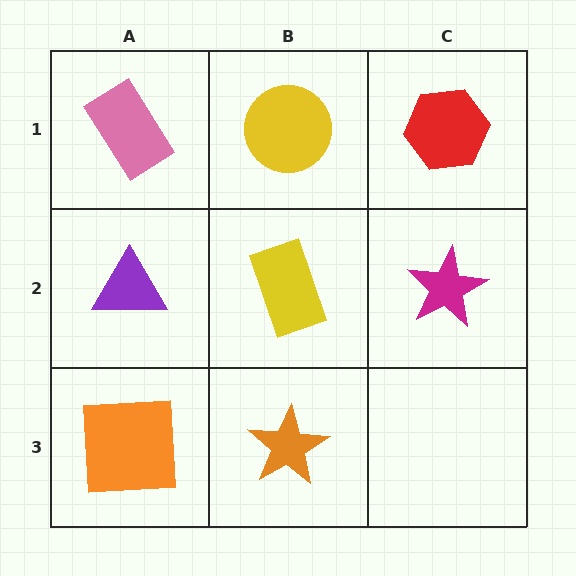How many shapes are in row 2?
3 shapes.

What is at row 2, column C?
A magenta star.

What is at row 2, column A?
A purple triangle.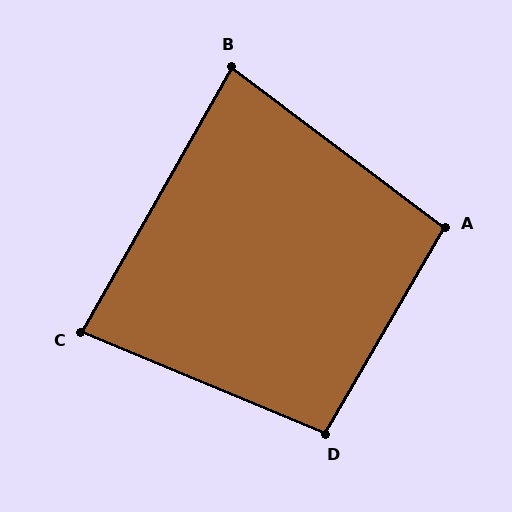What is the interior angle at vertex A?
Approximately 97 degrees (obtuse).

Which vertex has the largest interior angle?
D, at approximately 97 degrees.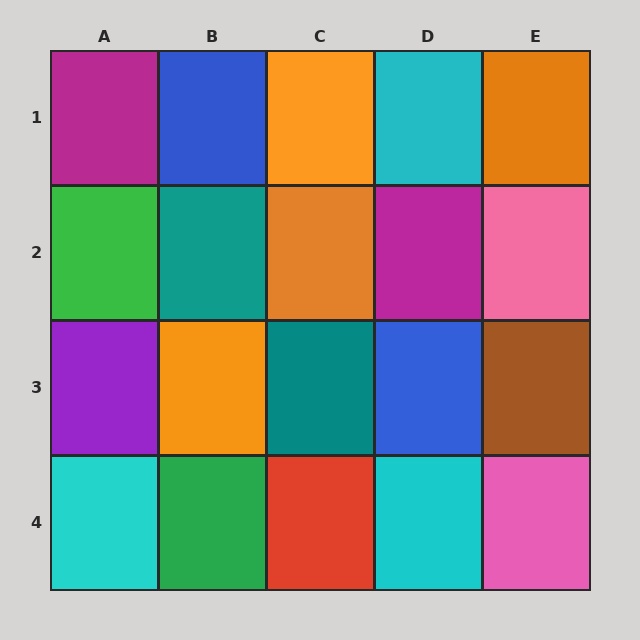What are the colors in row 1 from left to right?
Magenta, blue, orange, cyan, orange.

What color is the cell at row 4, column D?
Cyan.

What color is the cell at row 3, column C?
Teal.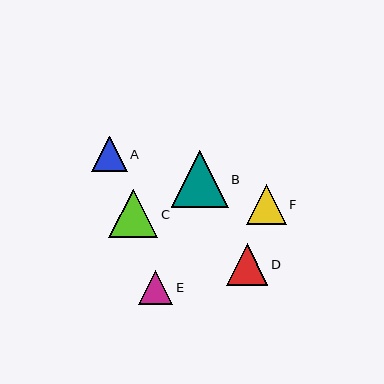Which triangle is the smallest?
Triangle E is the smallest with a size of approximately 34 pixels.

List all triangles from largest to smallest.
From largest to smallest: B, C, D, F, A, E.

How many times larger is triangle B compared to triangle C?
Triangle B is approximately 1.2 times the size of triangle C.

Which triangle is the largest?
Triangle B is the largest with a size of approximately 57 pixels.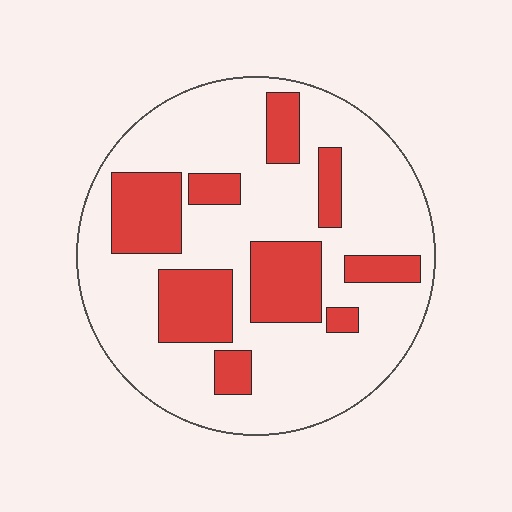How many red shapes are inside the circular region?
9.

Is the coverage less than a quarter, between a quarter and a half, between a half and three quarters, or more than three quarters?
Between a quarter and a half.